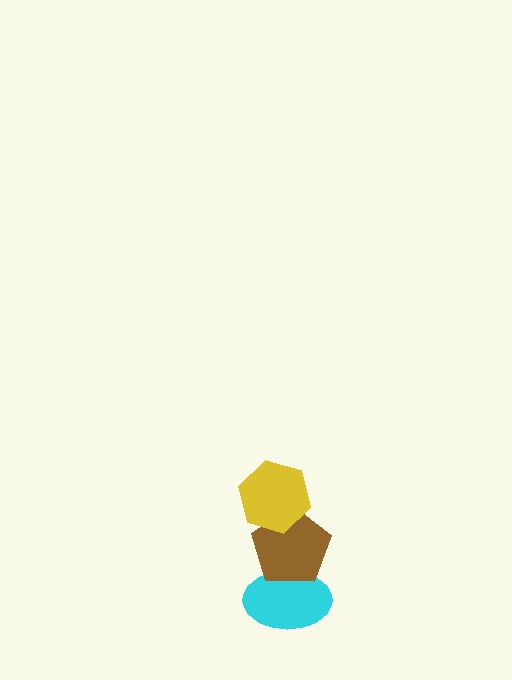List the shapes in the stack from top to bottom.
From top to bottom: the yellow hexagon, the brown pentagon, the cyan ellipse.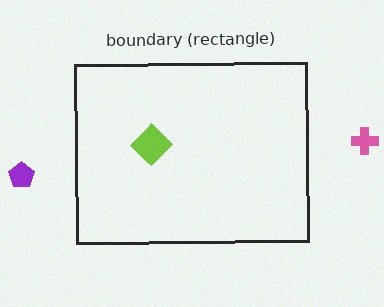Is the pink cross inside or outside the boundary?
Outside.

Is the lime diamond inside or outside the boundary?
Inside.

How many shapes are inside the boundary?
1 inside, 2 outside.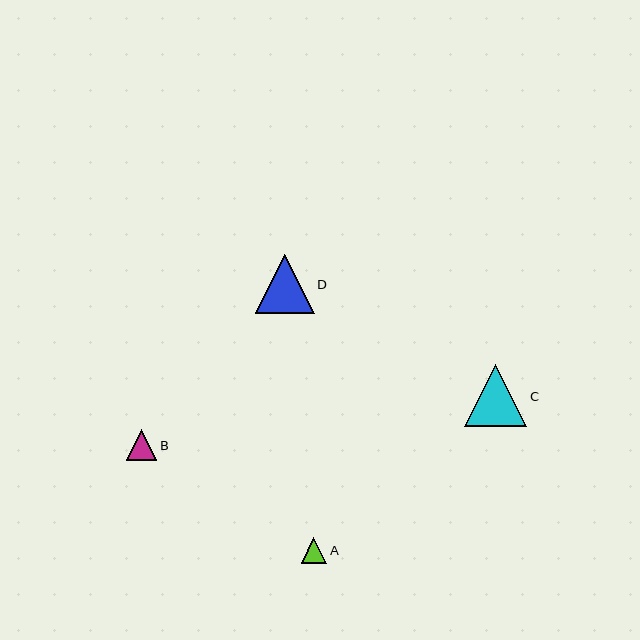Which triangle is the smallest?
Triangle A is the smallest with a size of approximately 26 pixels.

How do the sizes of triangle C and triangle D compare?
Triangle C and triangle D are approximately the same size.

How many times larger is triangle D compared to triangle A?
Triangle D is approximately 2.3 times the size of triangle A.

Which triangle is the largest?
Triangle C is the largest with a size of approximately 62 pixels.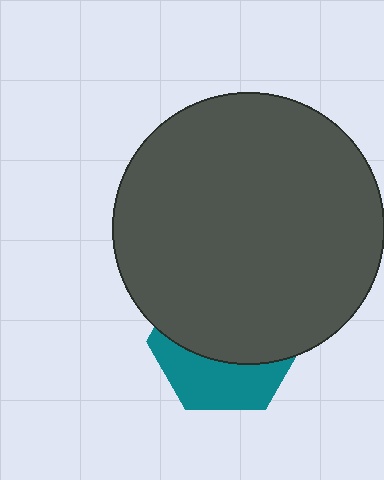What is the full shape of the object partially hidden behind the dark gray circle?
The partially hidden object is a teal hexagon.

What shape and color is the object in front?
The object in front is a dark gray circle.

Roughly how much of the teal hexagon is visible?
A small part of it is visible (roughly 37%).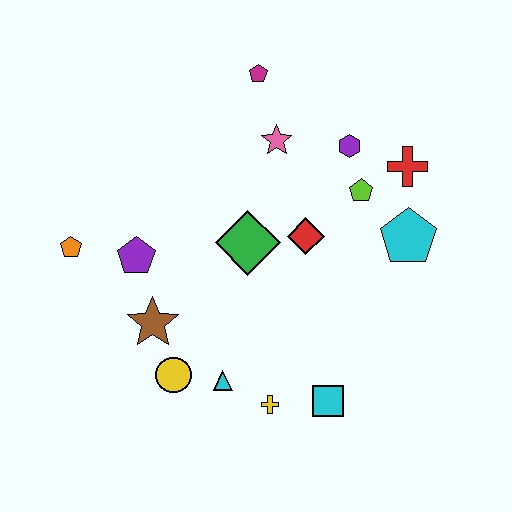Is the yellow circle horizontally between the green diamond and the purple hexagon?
No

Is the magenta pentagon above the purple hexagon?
Yes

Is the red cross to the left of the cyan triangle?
No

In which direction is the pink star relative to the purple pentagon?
The pink star is to the right of the purple pentagon.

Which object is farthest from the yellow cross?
The magenta pentagon is farthest from the yellow cross.